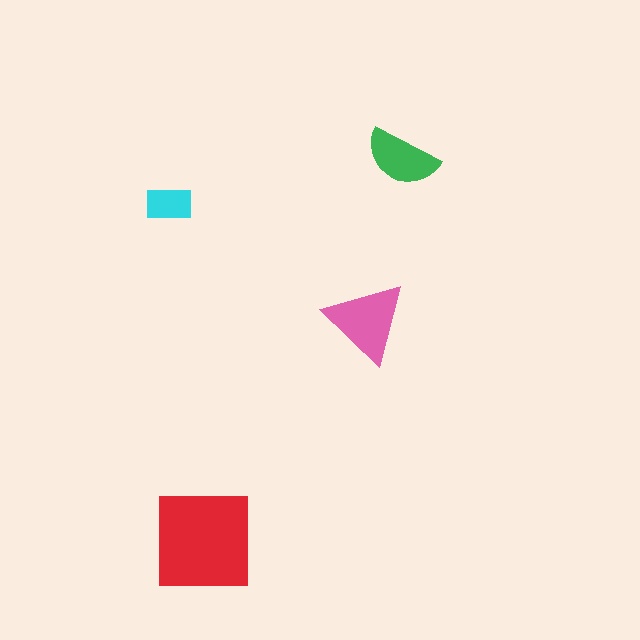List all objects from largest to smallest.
The red square, the pink triangle, the green semicircle, the cyan rectangle.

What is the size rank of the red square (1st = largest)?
1st.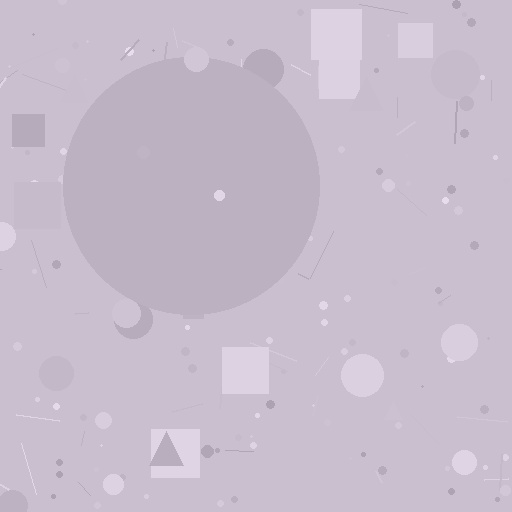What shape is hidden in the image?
A circle is hidden in the image.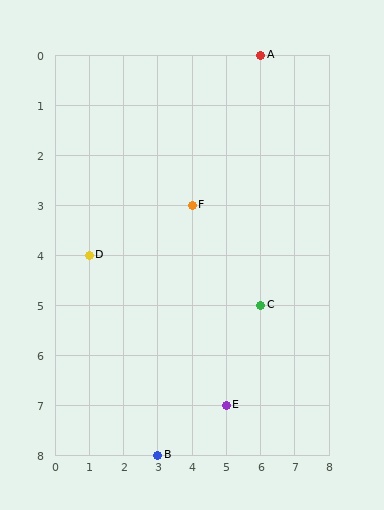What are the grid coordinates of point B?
Point B is at grid coordinates (3, 8).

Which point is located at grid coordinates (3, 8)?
Point B is at (3, 8).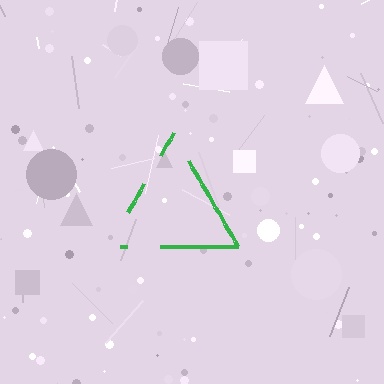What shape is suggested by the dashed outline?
The dashed outline suggests a triangle.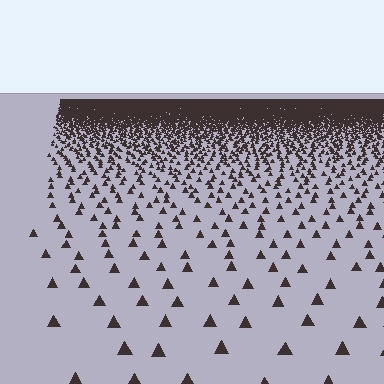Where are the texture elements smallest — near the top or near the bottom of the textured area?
Near the top.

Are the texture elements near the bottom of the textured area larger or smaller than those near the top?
Larger. Near the bottom, elements are closer to the viewer and appear at a bigger on-screen size.